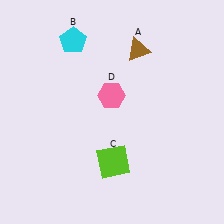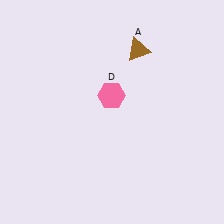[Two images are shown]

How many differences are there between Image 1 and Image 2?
There are 2 differences between the two images.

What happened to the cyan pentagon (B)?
The cyan pentagon (B) was removed in Image 2. It was in the top-left area of Image 1.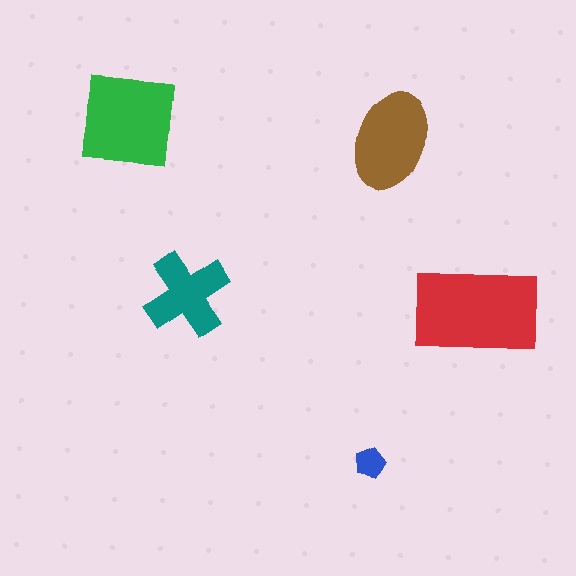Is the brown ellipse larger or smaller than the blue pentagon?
Larger.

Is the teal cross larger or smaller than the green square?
Smaller.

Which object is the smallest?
The blue pentagon.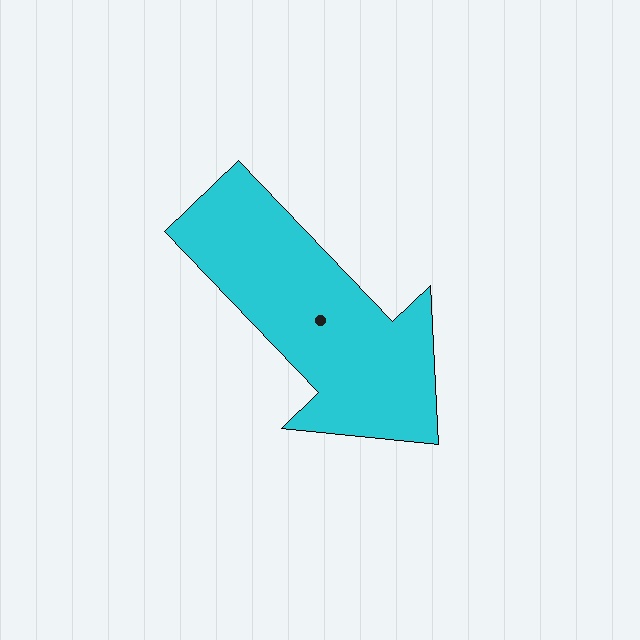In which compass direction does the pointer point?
Southeast.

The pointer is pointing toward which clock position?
Roughly 5 o'clock.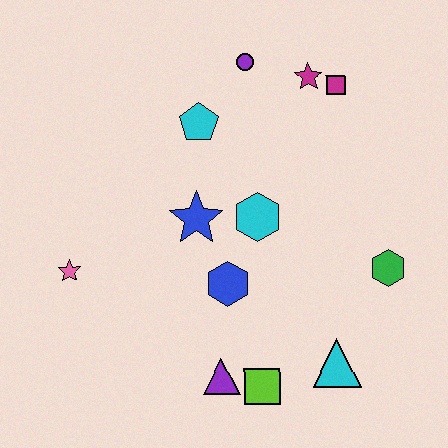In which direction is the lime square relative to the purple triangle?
The lime square is to the right of the purple triangle.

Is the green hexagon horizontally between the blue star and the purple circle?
No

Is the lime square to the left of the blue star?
No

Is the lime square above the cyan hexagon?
No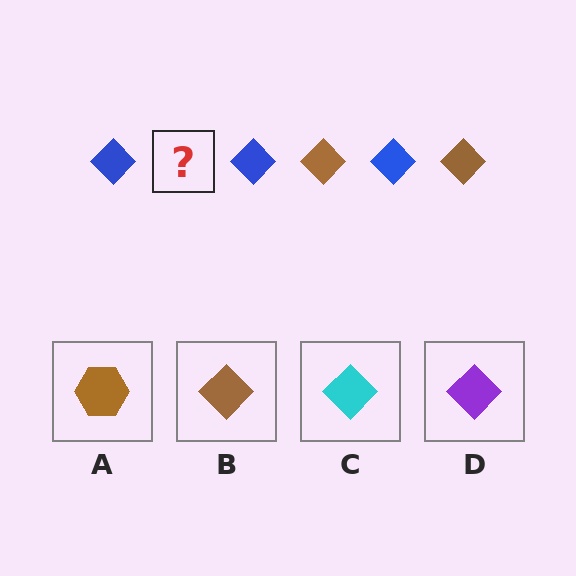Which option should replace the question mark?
Option B.